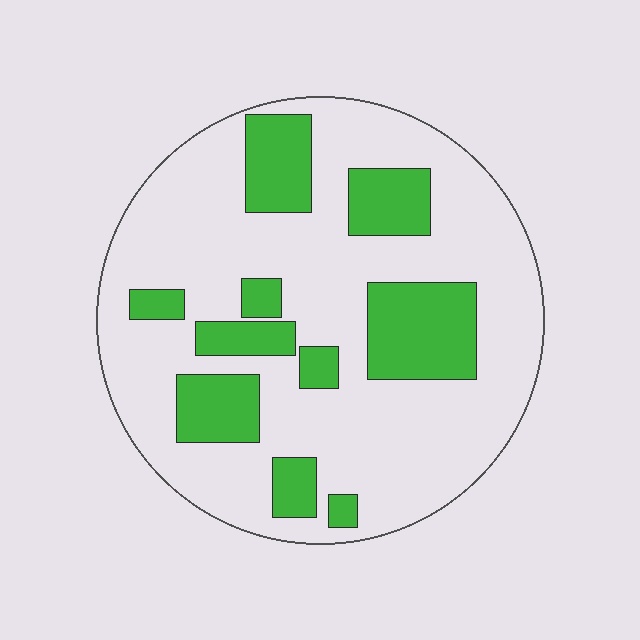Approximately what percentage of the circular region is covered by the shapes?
Approximately 25%.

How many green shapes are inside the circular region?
10.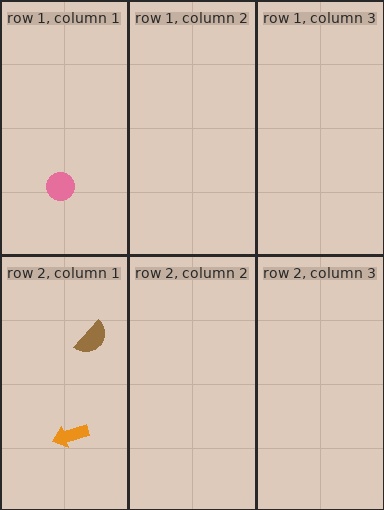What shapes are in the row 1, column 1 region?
The pink circle.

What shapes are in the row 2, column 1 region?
The brown semicircle, the orange arrow.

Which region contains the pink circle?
The row 1, column 1 region.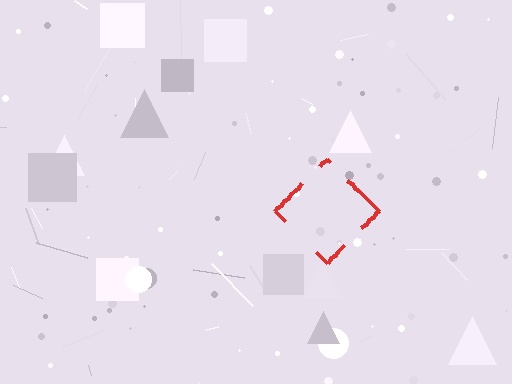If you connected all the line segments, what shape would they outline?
They would outline a diamond.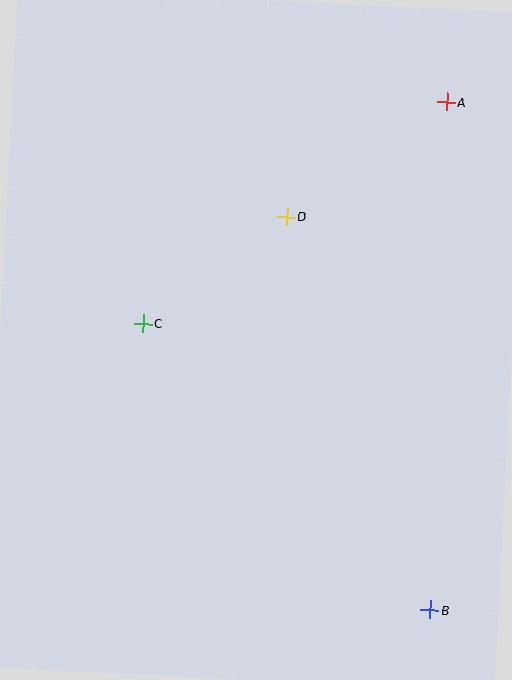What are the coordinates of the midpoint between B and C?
The midpoint between B and C is at (286, 467).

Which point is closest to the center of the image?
Point C at (143, 323) is closest to the center.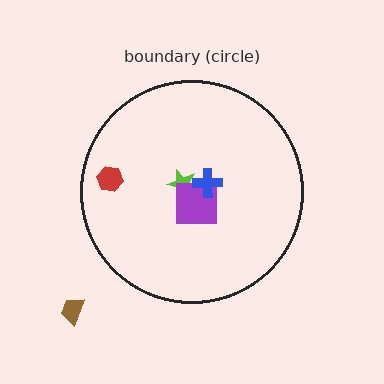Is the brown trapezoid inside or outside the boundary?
Outside.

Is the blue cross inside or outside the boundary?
Inside.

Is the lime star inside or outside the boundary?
Inside.